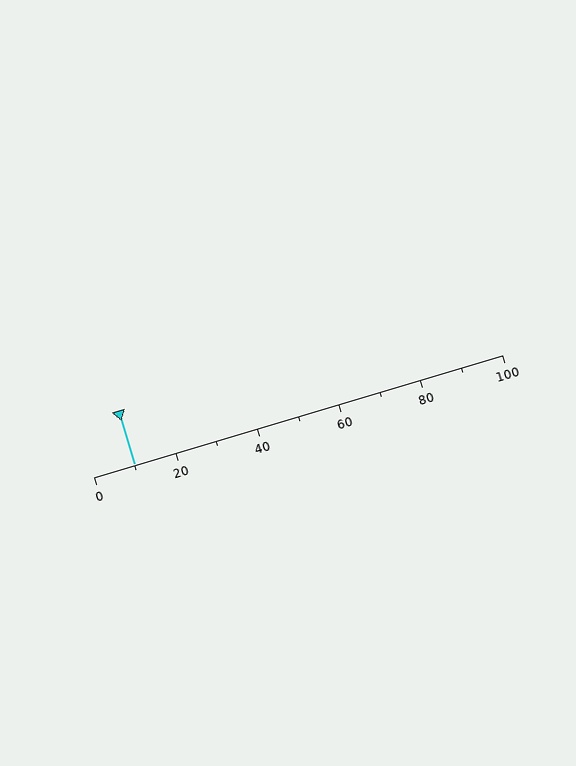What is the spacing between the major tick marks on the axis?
The major ticks are spaced 20 apart.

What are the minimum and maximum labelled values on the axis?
The axis runs from 0 to 100.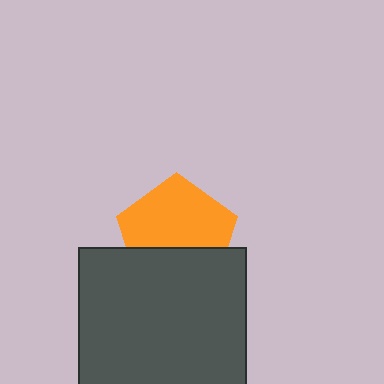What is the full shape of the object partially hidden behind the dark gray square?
The partially hidden object is an orange pentagon.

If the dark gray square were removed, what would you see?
You would see the complete orange pentagon.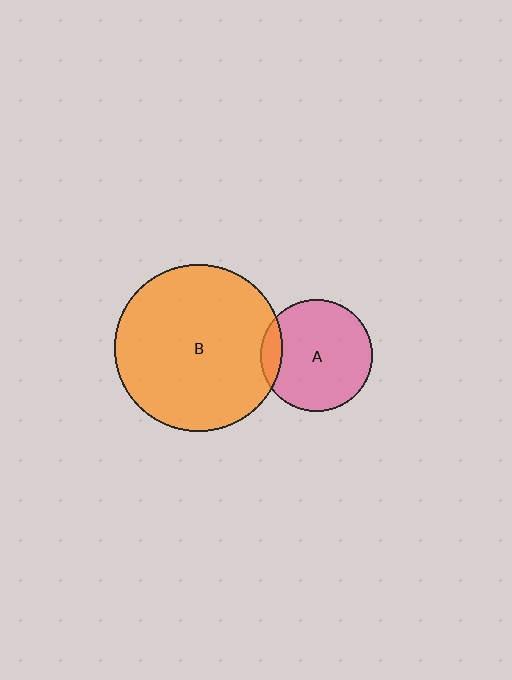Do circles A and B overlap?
Yes.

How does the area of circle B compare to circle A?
Approximately 2.2 times.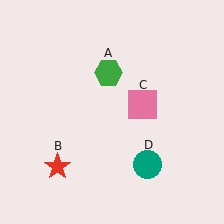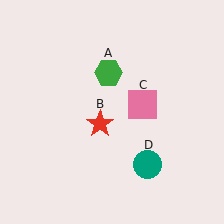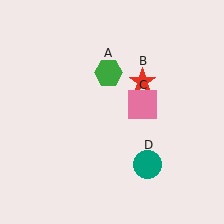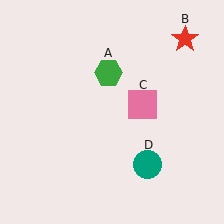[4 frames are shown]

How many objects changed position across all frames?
1 object changed position: red star (object B).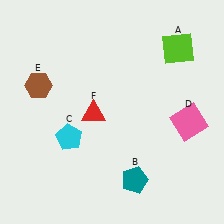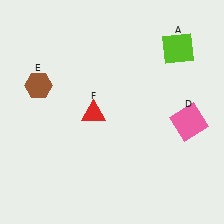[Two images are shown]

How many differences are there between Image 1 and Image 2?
There are 2 differences between the two images.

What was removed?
The cyan pentagon (C), the teal pentagon (B) were removed in Image 2.